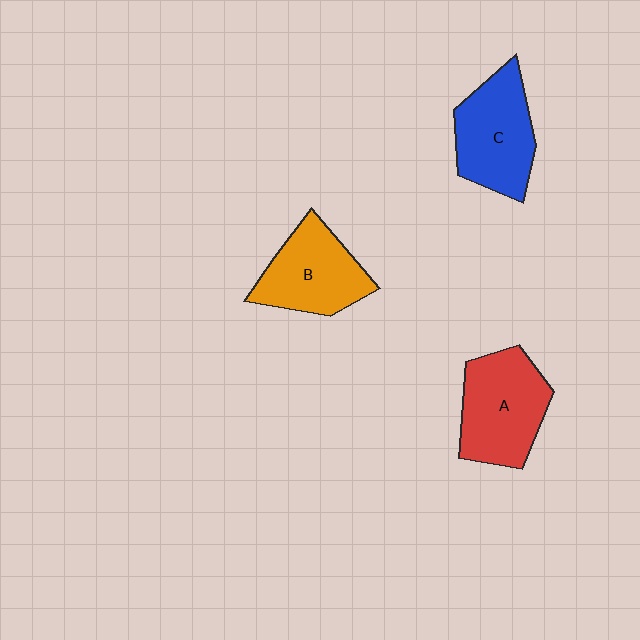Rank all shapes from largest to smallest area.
From largest to smallest: A (red), C (blue), B (orange).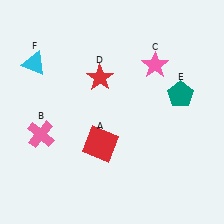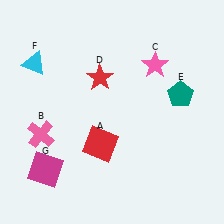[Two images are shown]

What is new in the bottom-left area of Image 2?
A magenta square (G) was added in the bottom-left area of Image 2.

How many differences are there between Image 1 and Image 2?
There is 1 difference between the two images.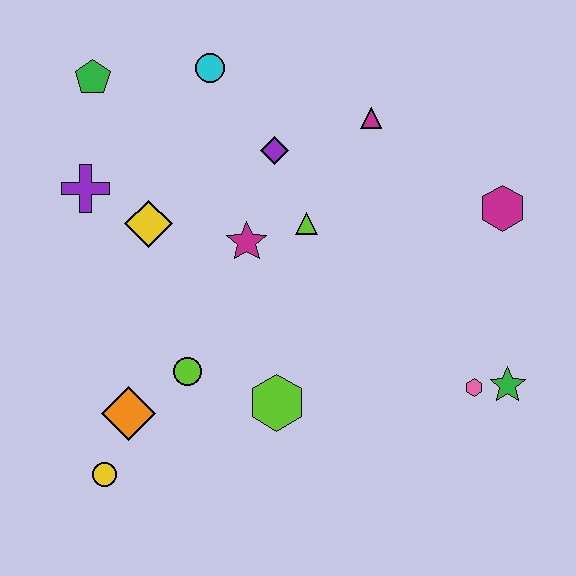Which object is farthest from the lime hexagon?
The green pentagon is farthest from the lime hexagon.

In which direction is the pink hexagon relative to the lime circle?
The pink hexagon is to the right of the lime circle.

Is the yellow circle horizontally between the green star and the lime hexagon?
No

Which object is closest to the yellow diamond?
The purple cross is closest to the yellow diamond.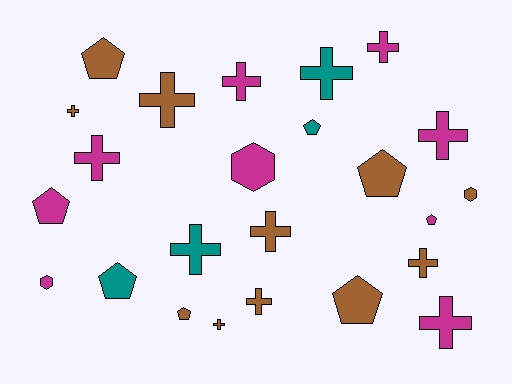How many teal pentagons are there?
There are 2 teal pentagons.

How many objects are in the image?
There are 24 objects.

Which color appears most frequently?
Brown, with 11 objects.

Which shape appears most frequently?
Cross, with 13 objects.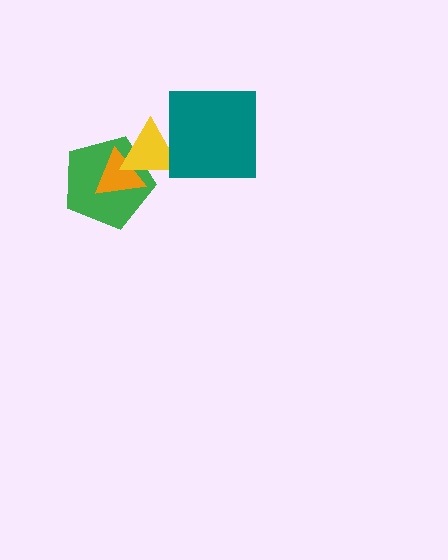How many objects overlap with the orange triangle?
2 objects overlap with the orange triangle.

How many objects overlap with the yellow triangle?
3 objects overlap with the yellow triangle.